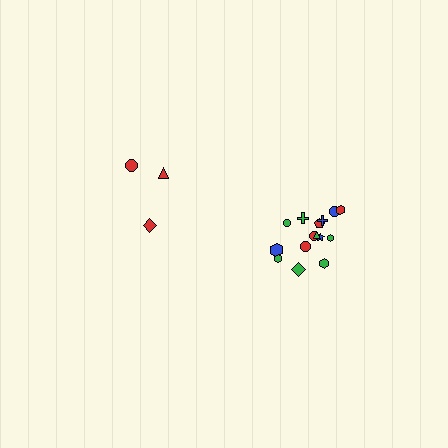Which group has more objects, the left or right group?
The right group.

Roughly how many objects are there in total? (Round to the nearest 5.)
Roughly 20 objects in total.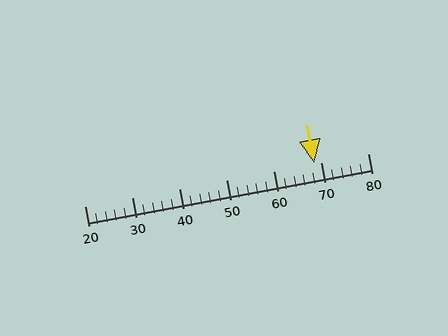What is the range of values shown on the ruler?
The ruler shows values from 20 to 80.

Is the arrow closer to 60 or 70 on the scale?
The arrow is closer to 70.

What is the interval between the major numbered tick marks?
The major tick marks are spaced 10 units apart.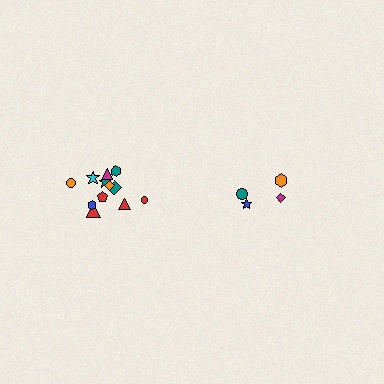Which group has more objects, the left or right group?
The left group.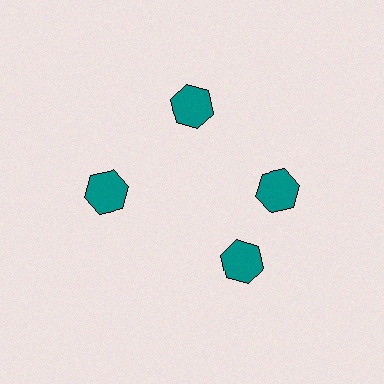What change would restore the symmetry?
The symmetry would be restored by rotating it back into even spacing with its neighbors so that all 4 hexagons sit at equal angles and equal distance from the center.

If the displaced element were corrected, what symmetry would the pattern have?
It would have 4-fold rotational symmetry — the pattern would map onto itself every 90 degrees.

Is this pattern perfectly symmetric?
No. The 4 teal hexagons are arranged in a ring, but one element near the 6 o'clock position is rotated out of alignment along the ring, breaking the 4-fold rotational symmetry.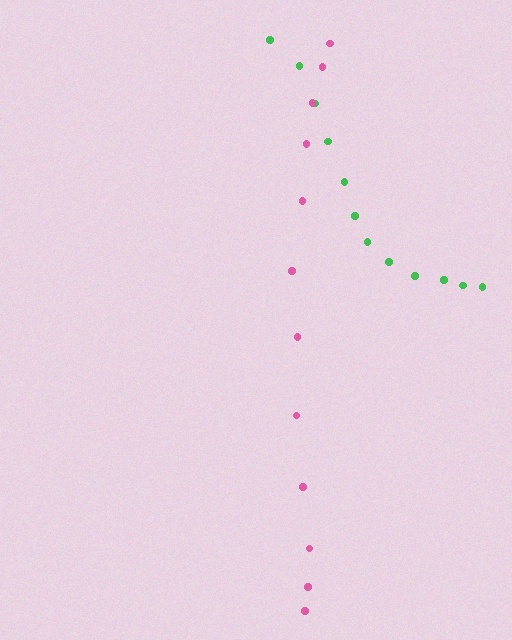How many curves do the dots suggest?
There are 2 distinct paths.